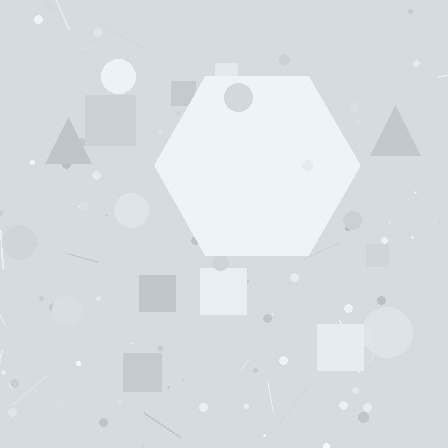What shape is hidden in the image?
A hexagon is hidden in the image.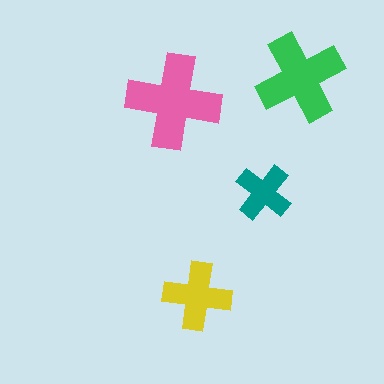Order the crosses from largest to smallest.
the pink one, the green one, the yellow one, the teal one.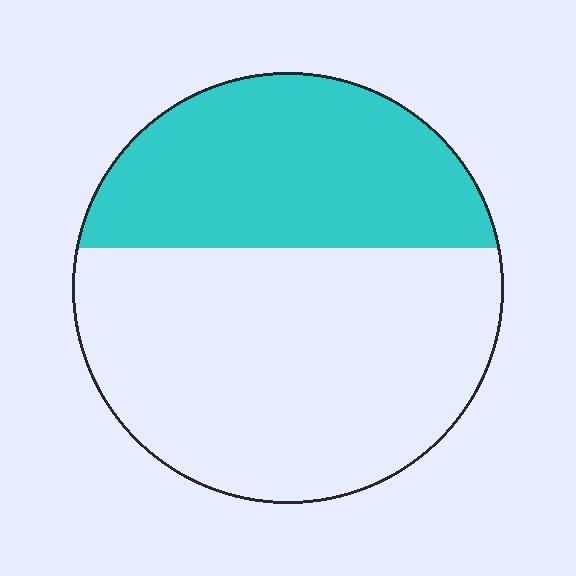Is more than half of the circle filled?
No.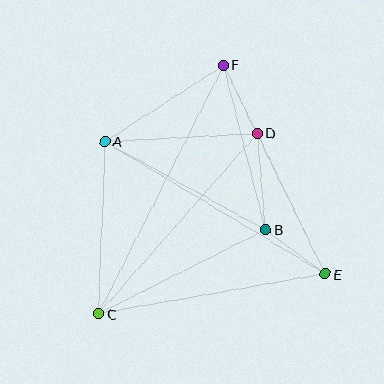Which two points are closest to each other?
Points B and E are closest to each other.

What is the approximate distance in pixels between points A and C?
The distance between A and C is approximately 173 pixels.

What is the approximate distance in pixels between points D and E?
The distance between D and E is approximately 156 pixels.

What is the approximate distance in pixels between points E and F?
The distance between E and F is approximately 232 pixels.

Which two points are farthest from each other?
Points C and F are farthest from each other.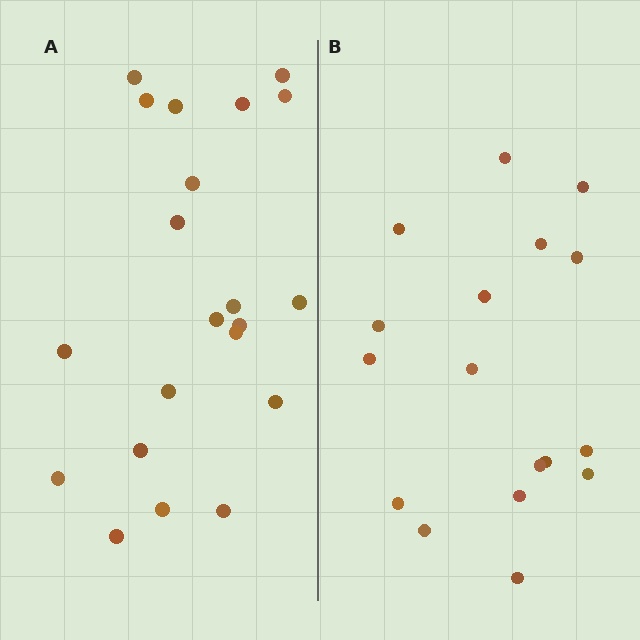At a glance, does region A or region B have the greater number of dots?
Region A (the left region) has more dots.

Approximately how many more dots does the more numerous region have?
Region A has about 4 more dots than region B.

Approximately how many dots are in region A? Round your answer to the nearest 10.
About 20 dots. (The exact count is 21, which rounds to 20.)